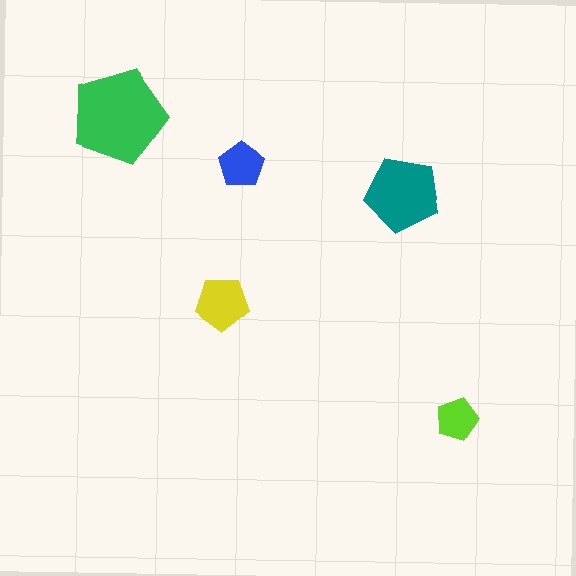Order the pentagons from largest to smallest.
the green one, the teal one, the yellow one, the blue one, the lime one.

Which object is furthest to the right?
The lime pentagon is rightmost.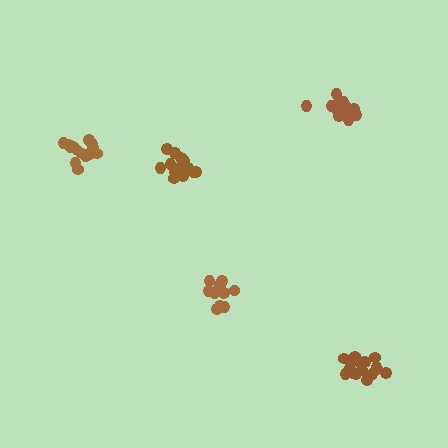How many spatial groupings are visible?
There are 5 spatial groupings.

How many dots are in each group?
Group 1: 14 dots, Group 2: 11 dots, Group 3: 16 dots, Group 4: 15 dots, Group 5: 15 dots (71 total).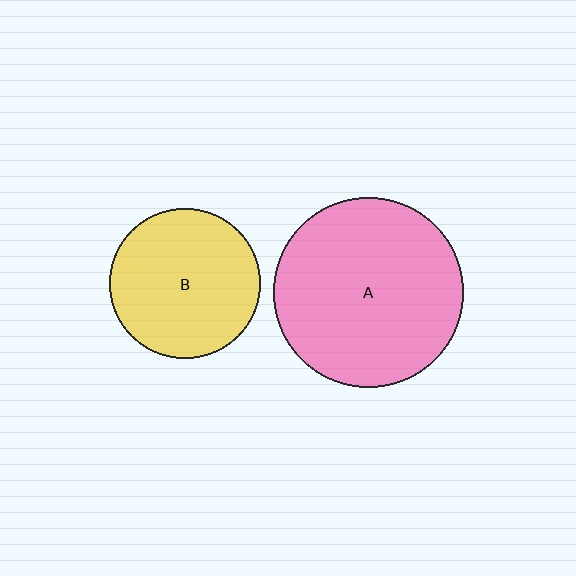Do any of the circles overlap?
No, none of the circles overlap.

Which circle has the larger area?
Circle A (pink).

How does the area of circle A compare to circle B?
Approximately 1.6 times.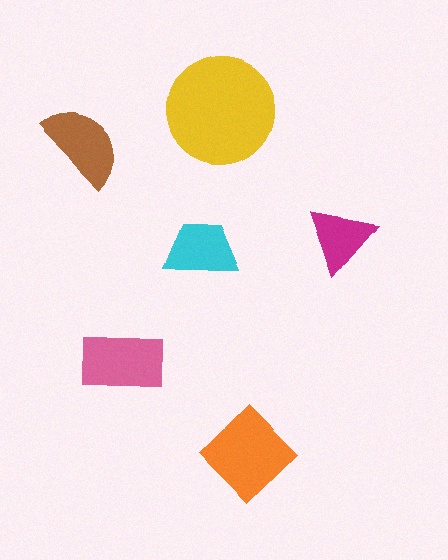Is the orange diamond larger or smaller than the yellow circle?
Smaller.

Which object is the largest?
The yellow circle.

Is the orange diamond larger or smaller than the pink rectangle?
Larger.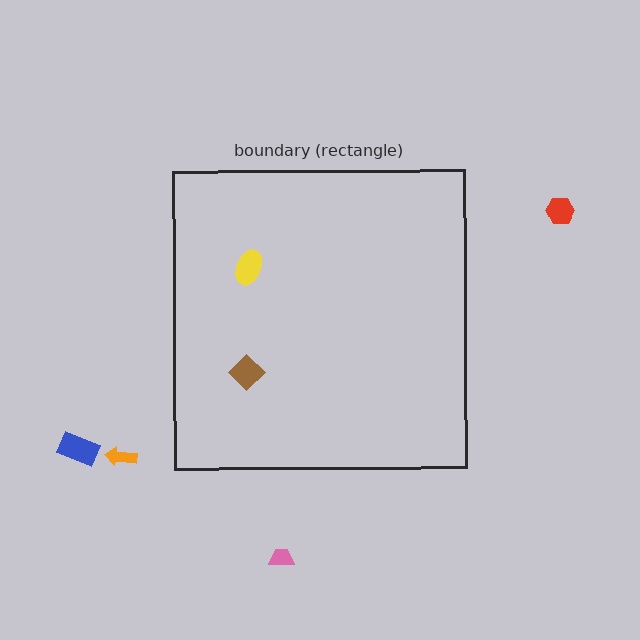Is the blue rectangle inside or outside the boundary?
Outside.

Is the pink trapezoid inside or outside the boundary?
Outside.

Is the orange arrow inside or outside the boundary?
Outside.